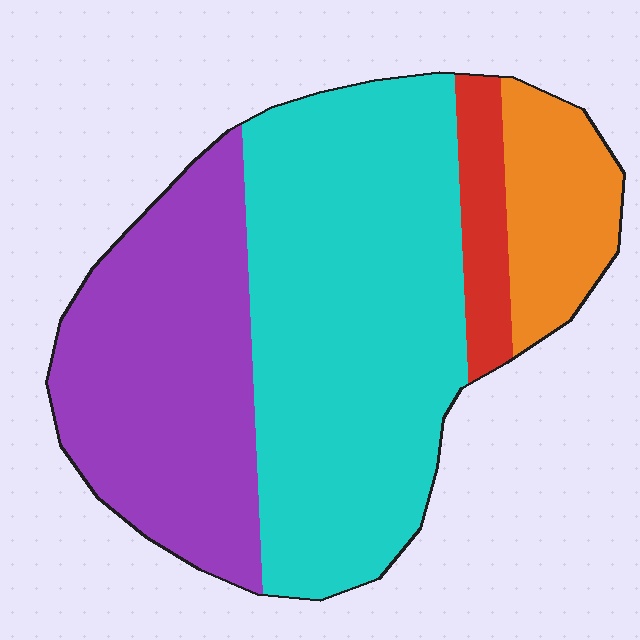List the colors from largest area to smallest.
From largest to smallest: cyan, purple, orange, red.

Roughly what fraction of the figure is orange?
Orange covers about 10% of the figure.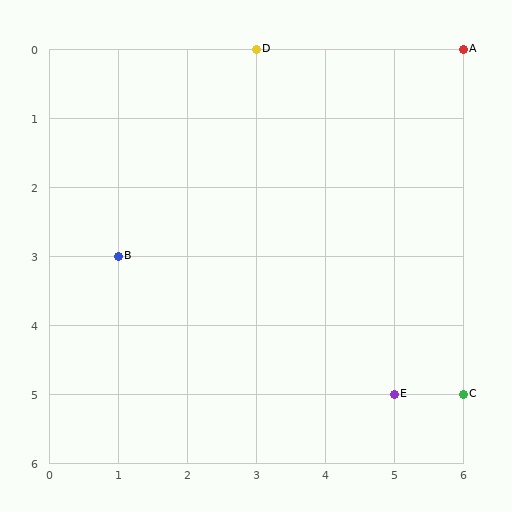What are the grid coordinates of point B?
Point B is at grid coordinates (1, 3).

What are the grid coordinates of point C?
Point C is at grid coordinates (6, 5).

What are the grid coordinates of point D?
Point D is at grid coordinates (3, 0).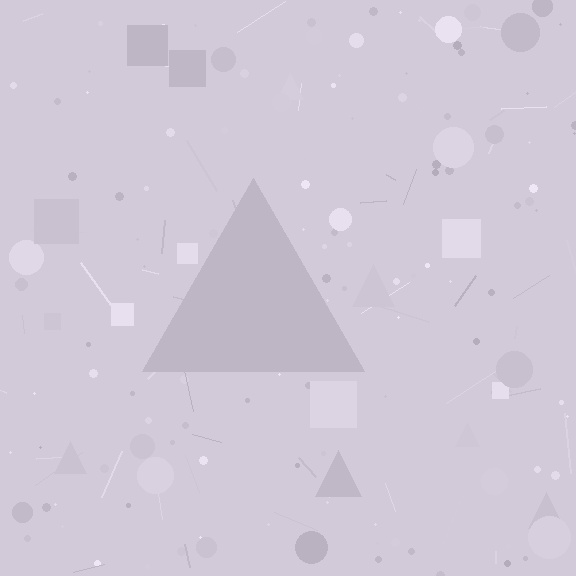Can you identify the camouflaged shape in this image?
The camouflaged shape is a triangle.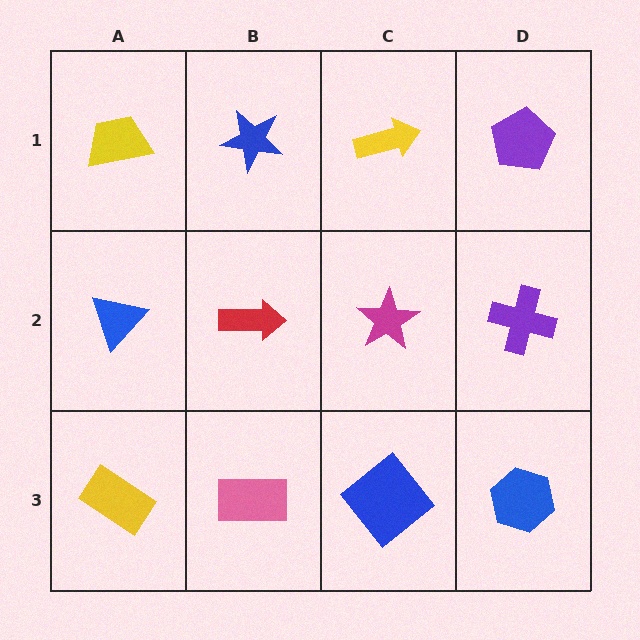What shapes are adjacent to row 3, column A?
A blue triangle (row 2, column A), a pink rectangle (row 3, column B).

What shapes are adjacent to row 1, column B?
A red arrow (row 2, column B), a yellow trapezoid (row 1, column A), a yellow arrow (row 1, column C).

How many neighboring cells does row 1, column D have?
2.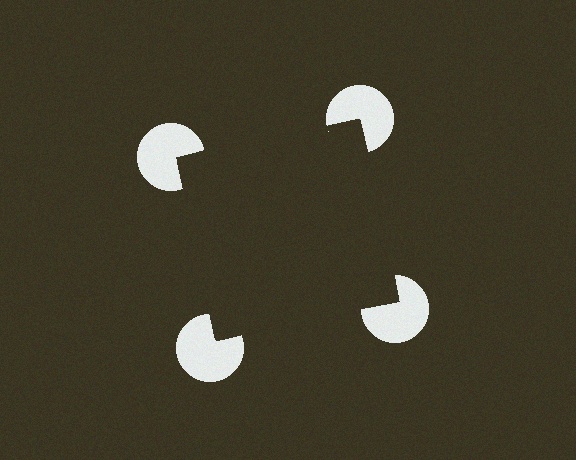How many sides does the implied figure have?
4 sides.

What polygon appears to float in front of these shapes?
An illusory square — its edges are inferred from the aligned wedge cuts in the pac-man discs, not physically drawn.